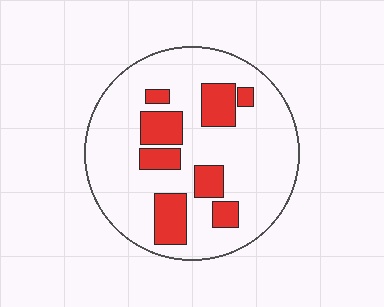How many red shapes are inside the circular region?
8.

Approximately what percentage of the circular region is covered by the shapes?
Approximately 20%.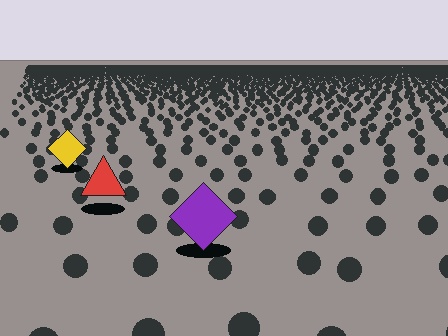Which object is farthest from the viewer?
The yellow diamond is farthest from the viewer. It appears smaller and the ground texture around it is denser.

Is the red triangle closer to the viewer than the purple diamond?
No. The purple diamond is closer — you can tell from the texture gradient: the ground texture is coarser near it.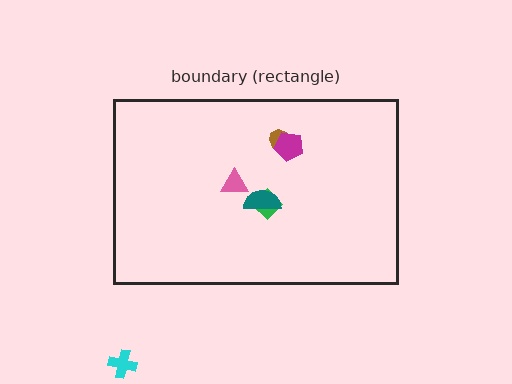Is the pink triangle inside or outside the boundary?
Inside.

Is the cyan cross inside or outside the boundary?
Outside.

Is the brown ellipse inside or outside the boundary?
Inside.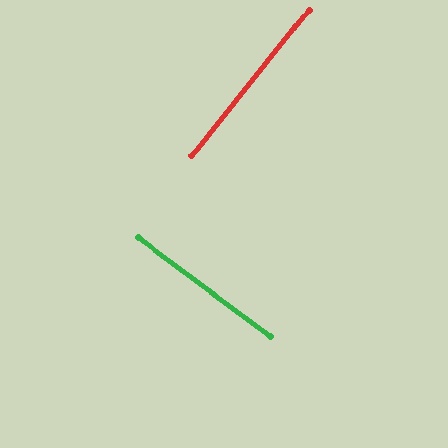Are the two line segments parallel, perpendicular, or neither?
Perpendicular — they meet at approximately 88°.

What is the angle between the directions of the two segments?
Approximately 88 degrees.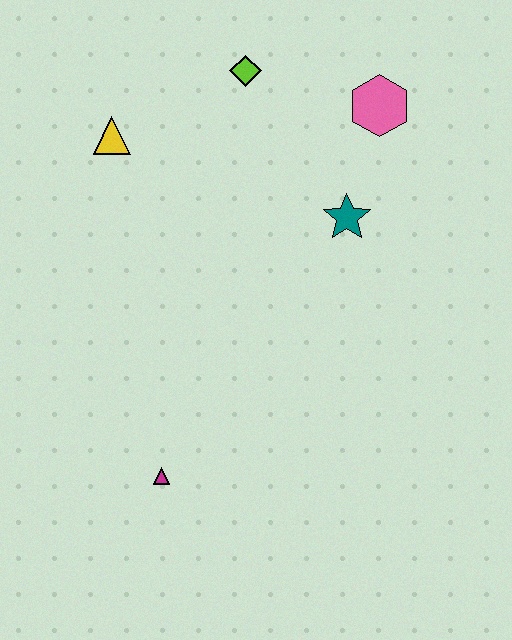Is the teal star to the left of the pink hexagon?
Yes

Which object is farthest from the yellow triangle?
The magenta triangle is farthest from the yellow triangle.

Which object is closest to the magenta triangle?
The teal star is closest to the magenta triangle.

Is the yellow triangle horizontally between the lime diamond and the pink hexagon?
No